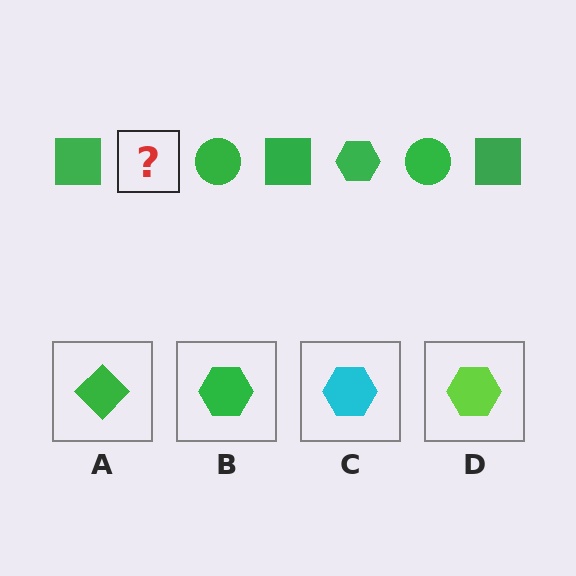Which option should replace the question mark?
Option B.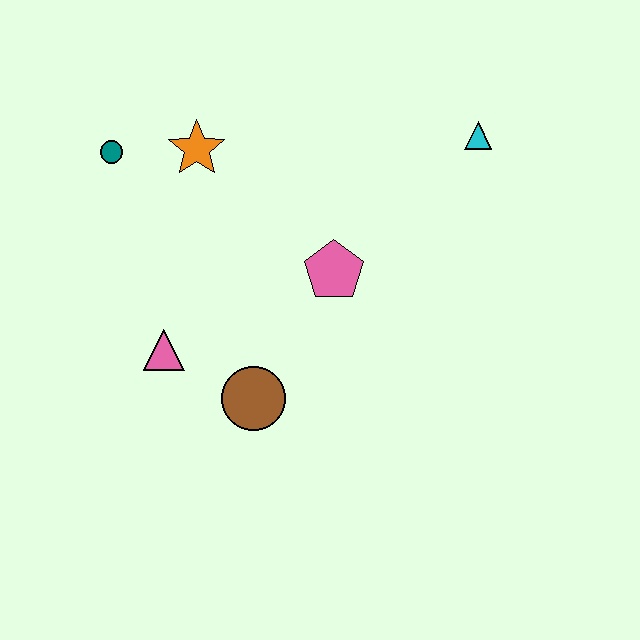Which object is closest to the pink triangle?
The brown circle is closest to the pink triangle.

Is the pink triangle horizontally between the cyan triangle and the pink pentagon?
No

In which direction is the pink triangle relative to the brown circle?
The pink triangle is to the left of the brown circle.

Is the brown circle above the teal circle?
No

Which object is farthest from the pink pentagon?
The teal circle is farthest from the pink pentagon.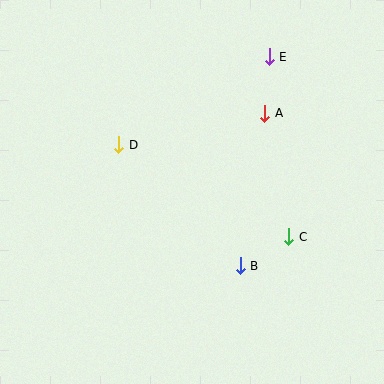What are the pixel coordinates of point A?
Point A is at (265, 113).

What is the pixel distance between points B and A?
The distance between B and A is 154 pixels.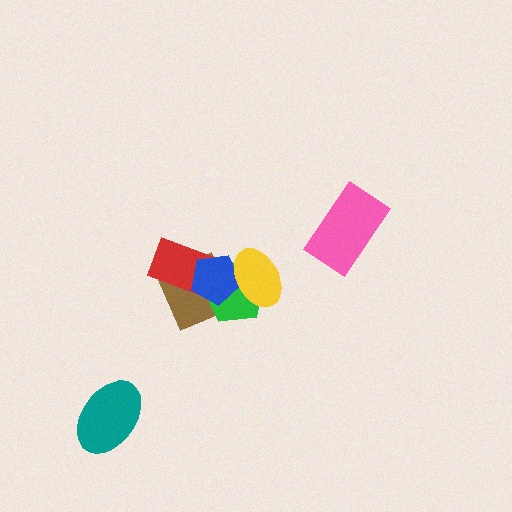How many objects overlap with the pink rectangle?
0 objects overlap with the pink rectangle.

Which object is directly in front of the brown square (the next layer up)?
The green pentagon is directly in front of the brown square.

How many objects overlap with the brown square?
3 objects overlap with the brown square.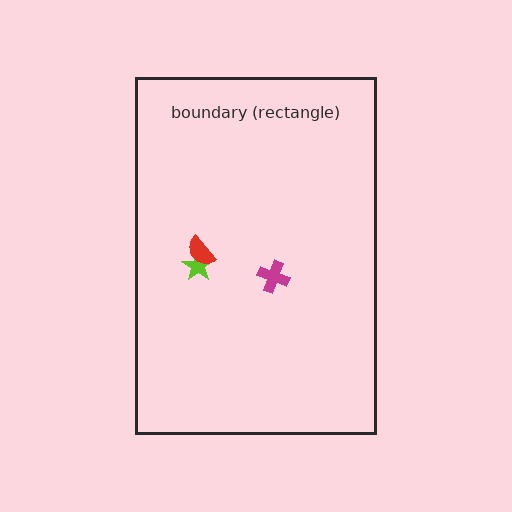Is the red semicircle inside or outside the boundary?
Inside.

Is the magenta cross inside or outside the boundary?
Inside.